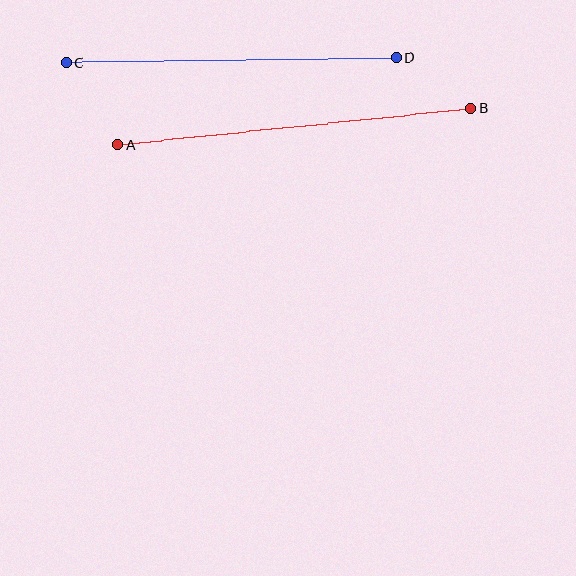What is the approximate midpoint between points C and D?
The midpoint is at approximately (232, 60) pixels.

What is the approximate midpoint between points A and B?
The midpoint is at approximately (294, 127) pixels.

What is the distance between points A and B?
The distance is approximately 354 pixels.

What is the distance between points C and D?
The distance is approximately 330 pixels.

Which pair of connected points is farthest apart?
Points A and B are farthest apart.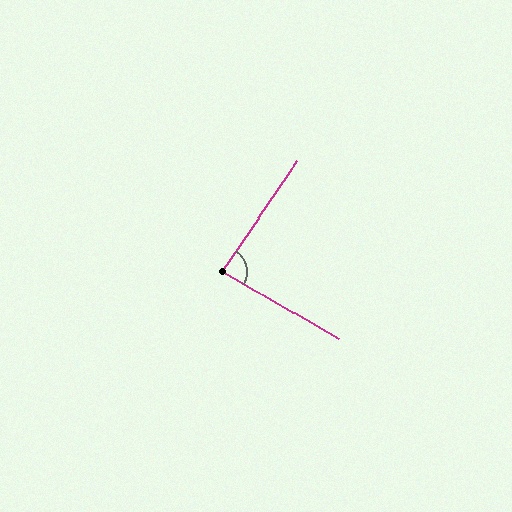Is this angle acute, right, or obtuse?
It is approximately a right angle.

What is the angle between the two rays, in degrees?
Approximately 86 degrees.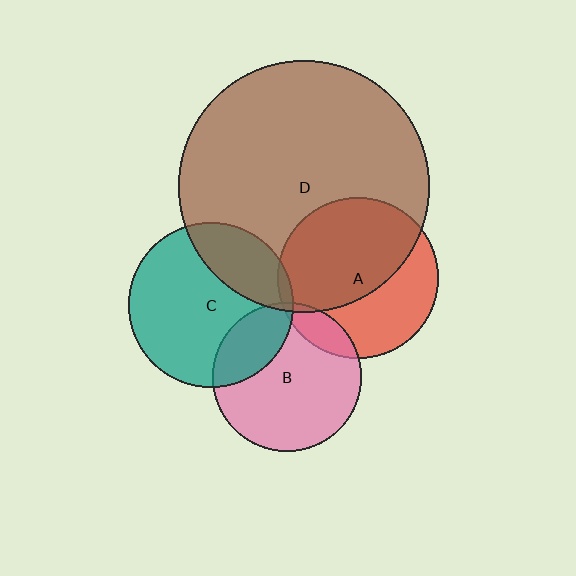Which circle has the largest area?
Circle D (brown).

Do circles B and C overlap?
Yes.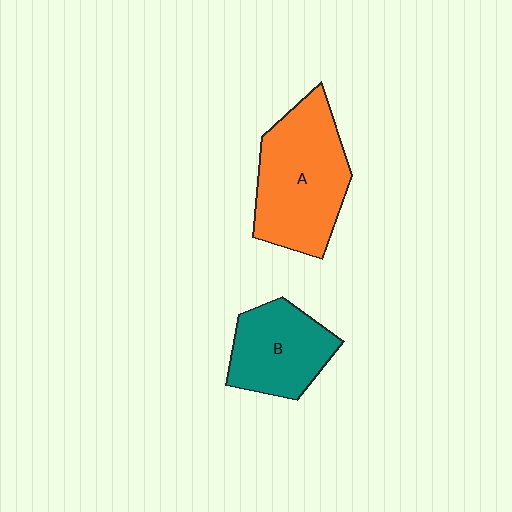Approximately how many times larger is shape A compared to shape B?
Approximately 1.5 times.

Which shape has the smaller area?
Shape B (teal).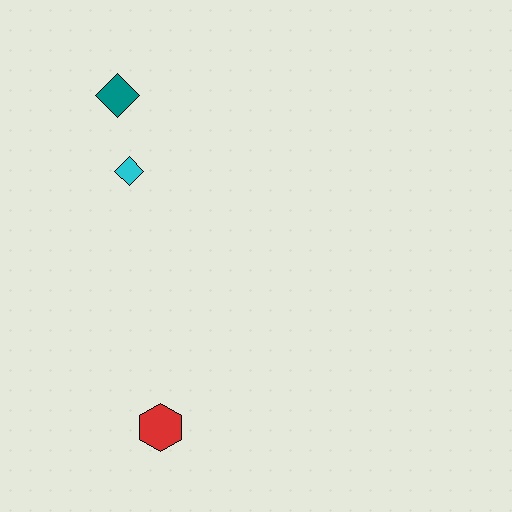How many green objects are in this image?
There are no green objects.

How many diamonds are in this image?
There are 2 diamonds.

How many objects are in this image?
There are 3 objects.